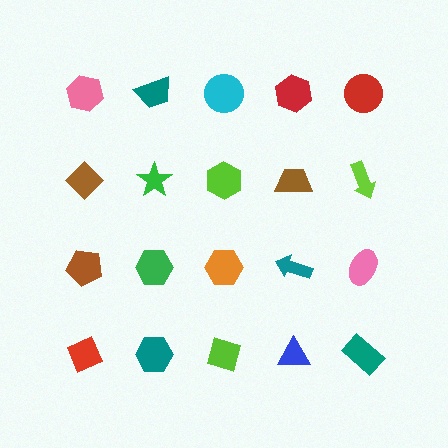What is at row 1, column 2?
A teal trapezoid.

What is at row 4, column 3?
A lime diamond.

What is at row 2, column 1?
A brown diamond.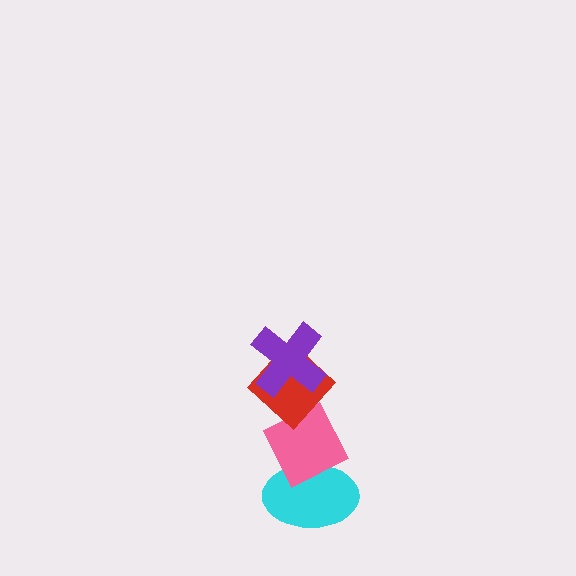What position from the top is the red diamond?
The red diamond is 2nd from the top.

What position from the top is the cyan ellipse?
The cyan ellipse is 4th from the top.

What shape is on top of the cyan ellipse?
The pink diamond is on top of the cyan ellipse.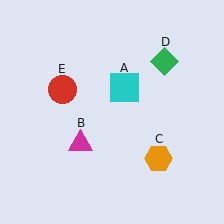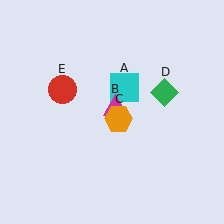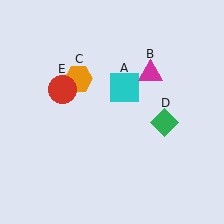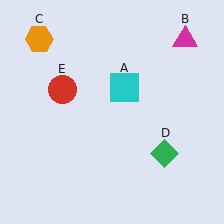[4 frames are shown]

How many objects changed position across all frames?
3 objects changed position: magenta triangle (object B), orange hexagon (object C), green diamond (object D).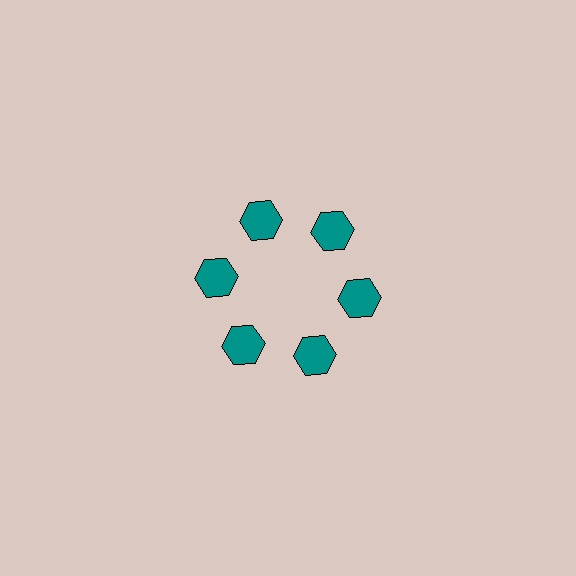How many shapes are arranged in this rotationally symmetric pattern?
There are 6 shapes, arranged in 6 groups of 1.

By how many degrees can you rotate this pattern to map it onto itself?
The pattern maps onto itself every 60 degrees of rotation.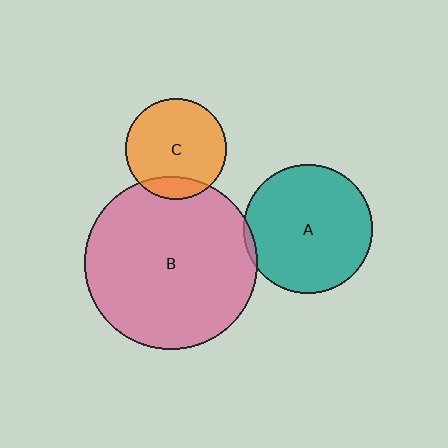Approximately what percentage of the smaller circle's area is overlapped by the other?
Approximately 15%.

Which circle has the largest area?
Circle B (pink).